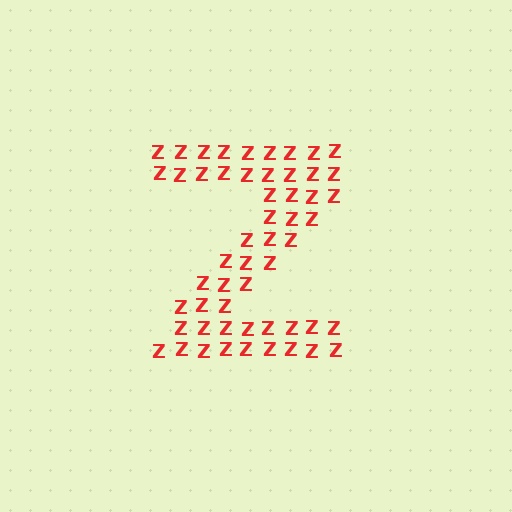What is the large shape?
The large shape is the letter Z.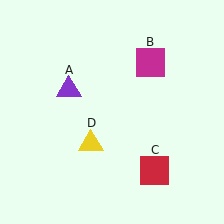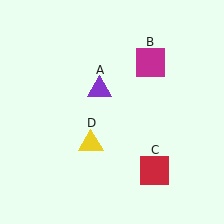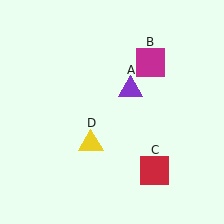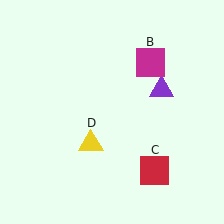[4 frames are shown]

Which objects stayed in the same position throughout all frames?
Magenta square (object B) and red square (object C) and yellow triangle (object D) remained stationary.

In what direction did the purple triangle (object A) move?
The purple triangle (object A) moved right.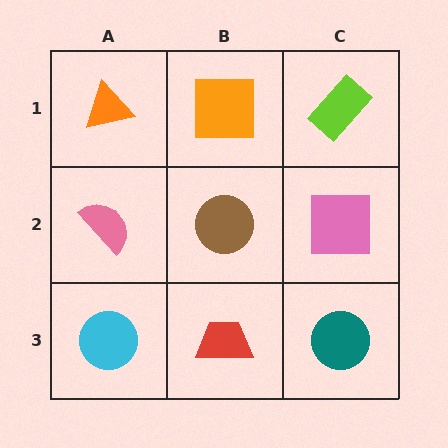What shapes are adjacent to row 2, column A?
An orange triangle (row 1, column A), a cyan circle (row 3, column A), a brown circle (row 2, column B).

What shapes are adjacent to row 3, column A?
A pink semicircle (row 2, column A), a red trapezoid (row 3, column B).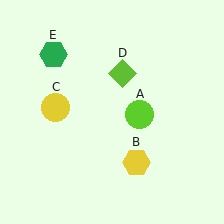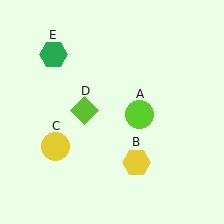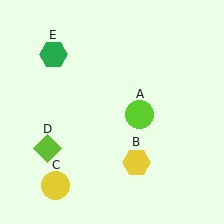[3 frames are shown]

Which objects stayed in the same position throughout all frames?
Lime circle (object A) and yellow hexagon (object B) and green hexagon (object E) remained stationary.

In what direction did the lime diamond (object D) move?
The lime diamond (object D) moved down and to the left.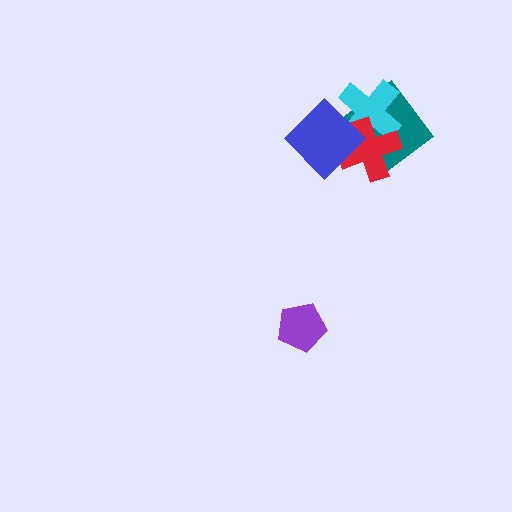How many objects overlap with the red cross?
3 objects overlap with the red cross.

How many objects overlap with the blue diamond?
3 objects overlap with the blue diamond.